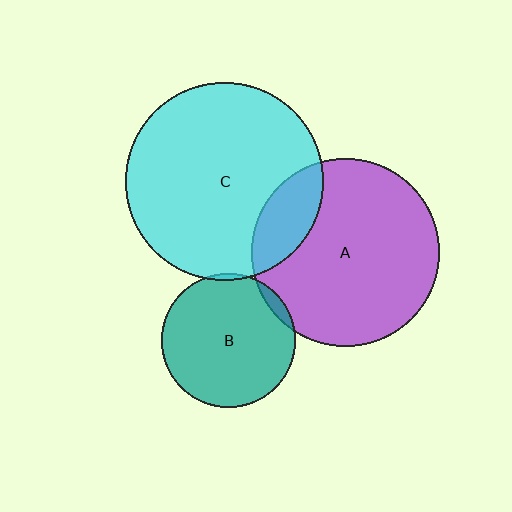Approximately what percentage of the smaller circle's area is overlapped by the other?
Approximately 5%.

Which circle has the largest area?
Circle C (cyan).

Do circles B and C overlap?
Yes.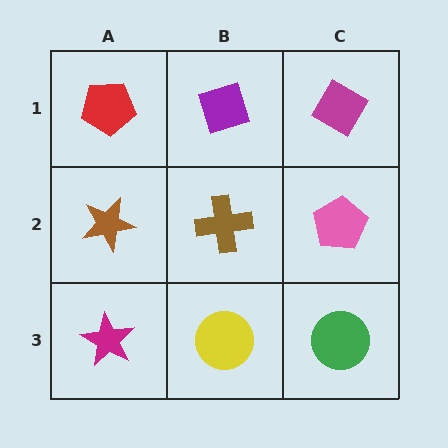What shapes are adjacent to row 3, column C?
A pink pentagon (row 2, column C), a yellow circle (row 3, column B).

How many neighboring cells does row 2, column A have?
3.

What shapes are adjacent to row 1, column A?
A brown star (row 2, column A), a purple diamond (row 1, column B).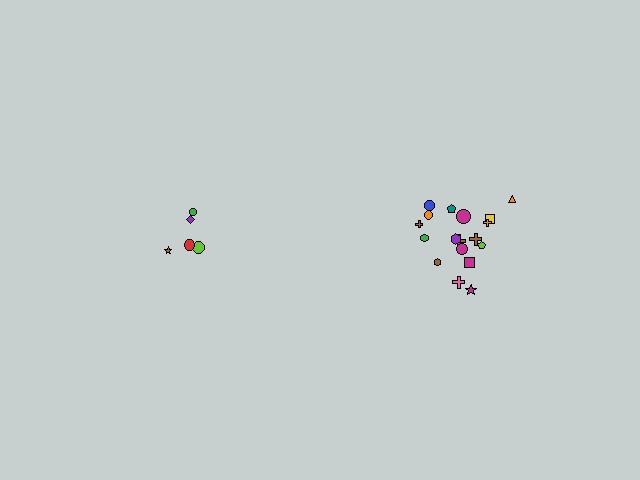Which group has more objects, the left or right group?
The right group.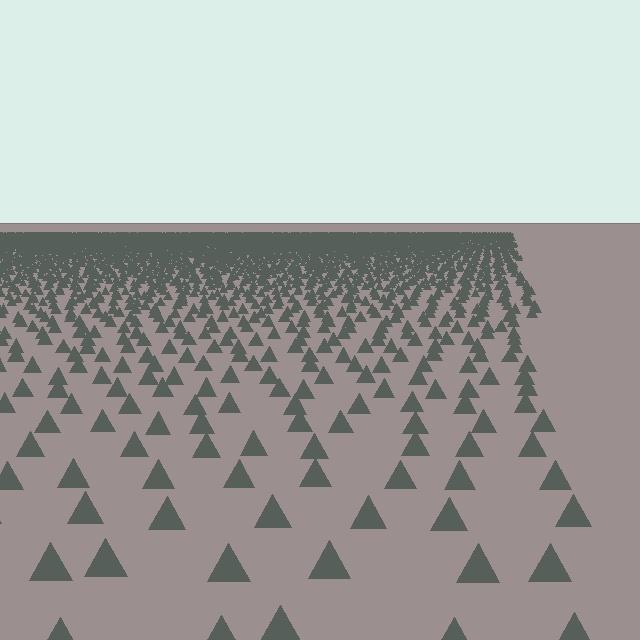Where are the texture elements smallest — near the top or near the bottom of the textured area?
Near the top.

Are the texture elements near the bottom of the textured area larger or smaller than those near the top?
Larger. Near the bottom, elements are closer to the viewer and appear at a bigger on-screen size.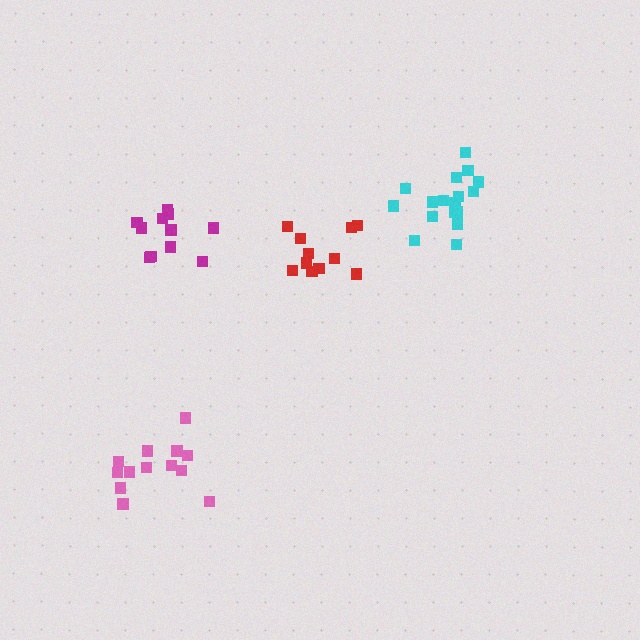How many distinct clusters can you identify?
There are 4 distinct clusters.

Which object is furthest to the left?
The pink cluster is leftmost.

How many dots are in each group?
Group 1: 17 dots, Group 2: 11 dots, Group 3: 13 dots, Group 4: 11 dots (52 total).